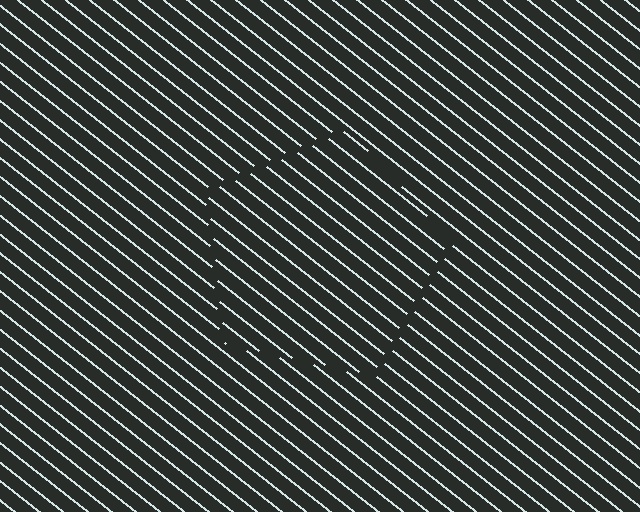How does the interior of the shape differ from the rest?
The interior of the shape contains the same grating, shifted by half a period — the contour is defined by the phase discontinuity where line-ends from the inner and outer gratings abut.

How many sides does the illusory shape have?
5 sides — the line-ends trace a pentagon.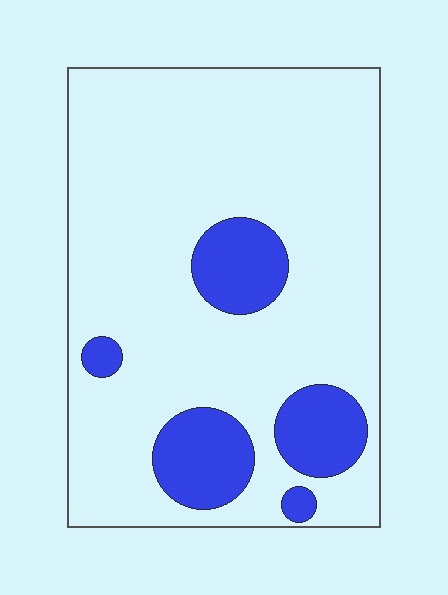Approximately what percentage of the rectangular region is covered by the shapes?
Approximately 15%.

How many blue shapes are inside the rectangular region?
5.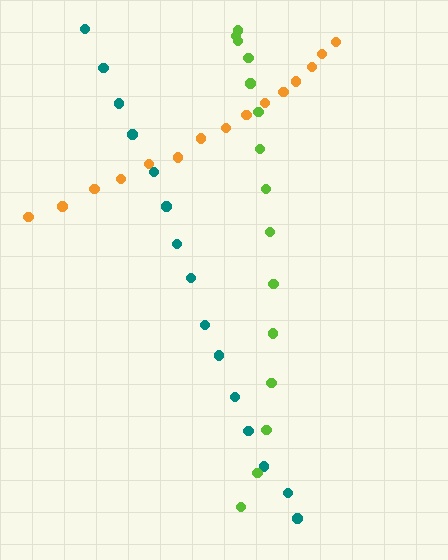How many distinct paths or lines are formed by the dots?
There are 3 distinct paths.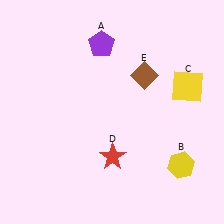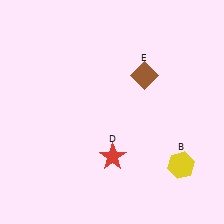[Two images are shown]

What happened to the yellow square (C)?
The yellow square (C) was removed in Image 2. It was in the top-right area of Image 1.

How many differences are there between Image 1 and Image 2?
There are 2 differences between the two images.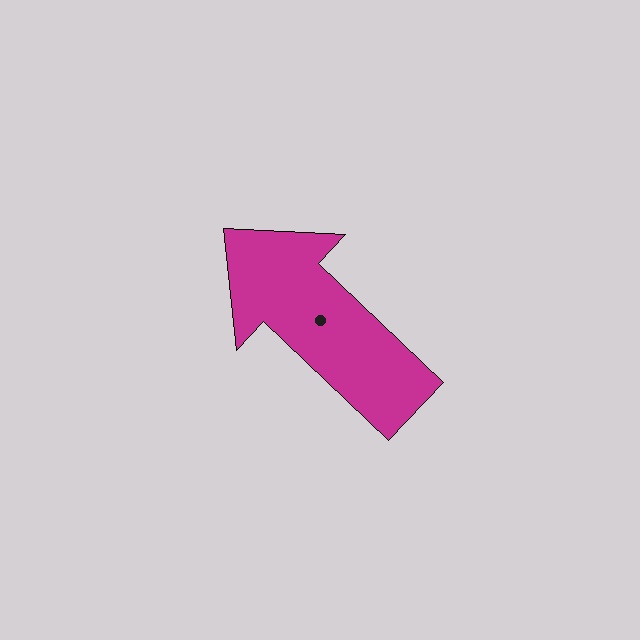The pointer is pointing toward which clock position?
Roughly 10 o'clock.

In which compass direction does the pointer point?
Northwest.